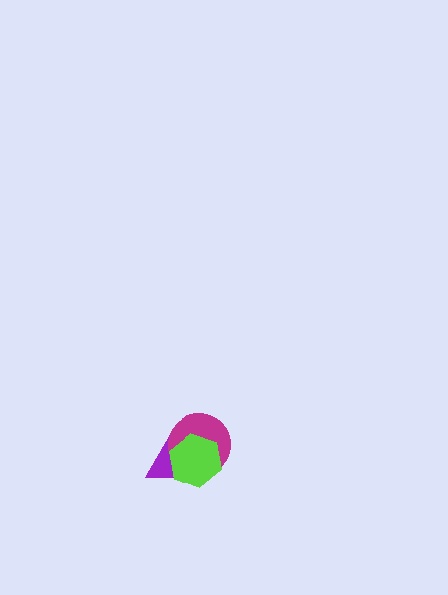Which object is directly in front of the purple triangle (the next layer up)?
The magenta circle is directly in front of the purple triangle.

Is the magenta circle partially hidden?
Yes, it is partially covered by another shape.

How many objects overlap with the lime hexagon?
2 objects overlap with the lime hexagon.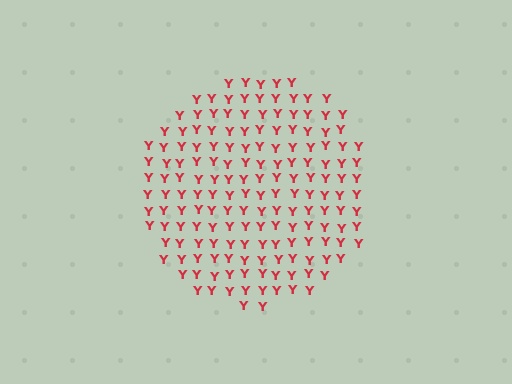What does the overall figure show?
The overall figure shows a circle.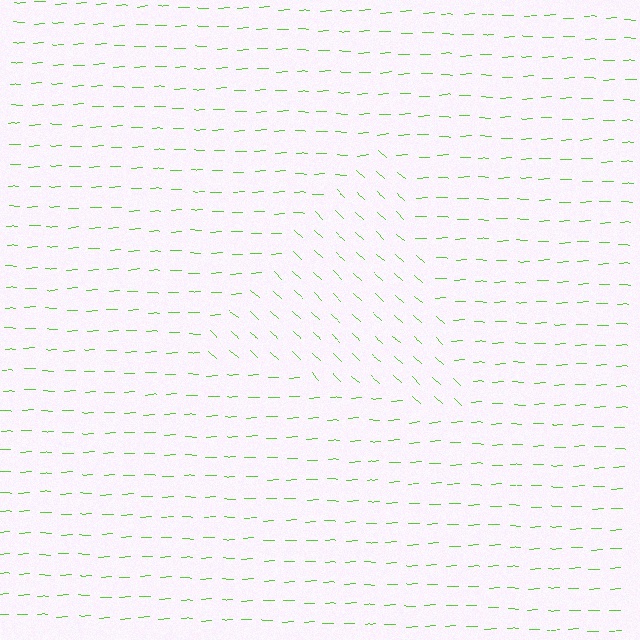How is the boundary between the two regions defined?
The boundary is defined purely by a change in line orientation (approximately 45 degrees difference). All lines are the same color and thickness.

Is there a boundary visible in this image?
Yes, there is a texture boundary formed by a change in line orientation.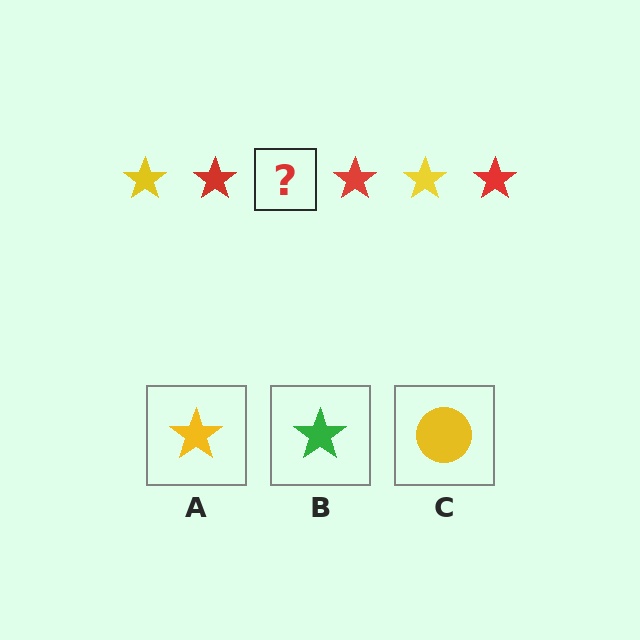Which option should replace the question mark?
Option A.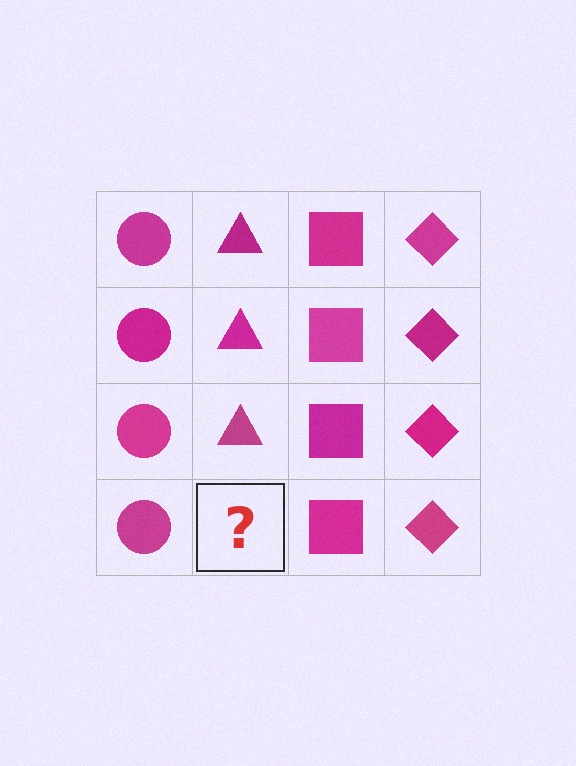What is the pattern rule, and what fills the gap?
The rule is that each column has a consistent shape. The gap should be filled with a magenta triangle.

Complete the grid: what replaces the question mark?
The question mark should be replaced with a magenta triangle.